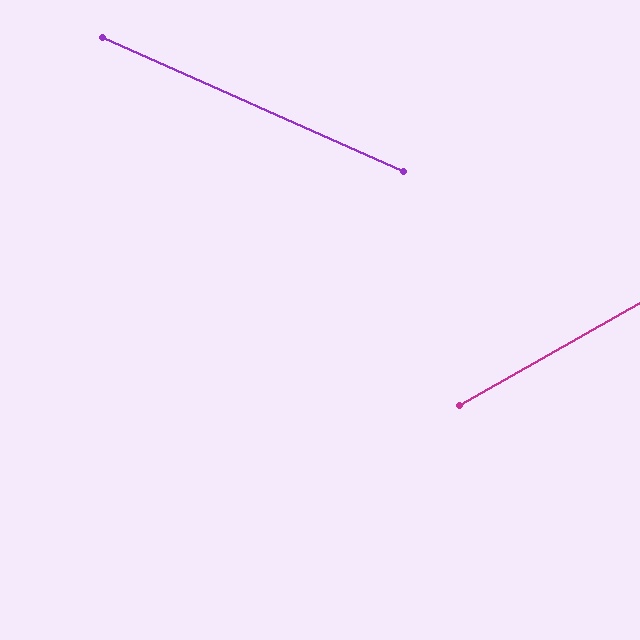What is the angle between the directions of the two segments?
Approximately 53 degrees.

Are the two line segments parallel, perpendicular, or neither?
Neither parallel nor perpendicular — they differ by about 53°.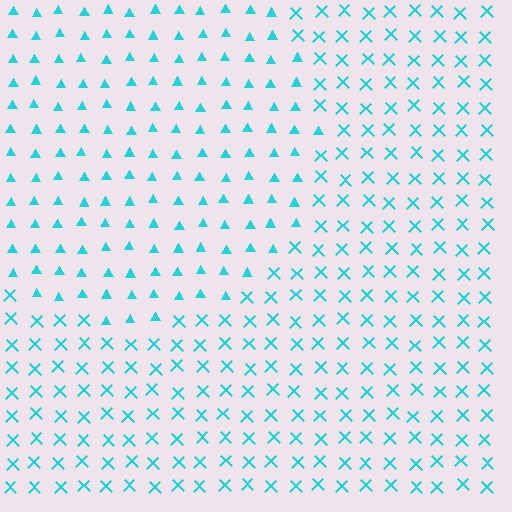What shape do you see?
I see a circle.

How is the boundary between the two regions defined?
The boundary is defined by a change in element shape: triangles inside vs. X marks outside. All elements share the same color and spacing.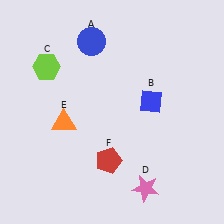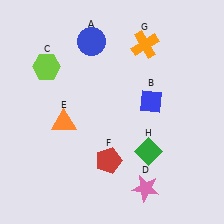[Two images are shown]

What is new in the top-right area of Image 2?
An orange cross (G) was added in the top-right area of Image 2.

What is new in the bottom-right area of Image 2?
A green diamond (H) was added in the bottom-right area of Image 2.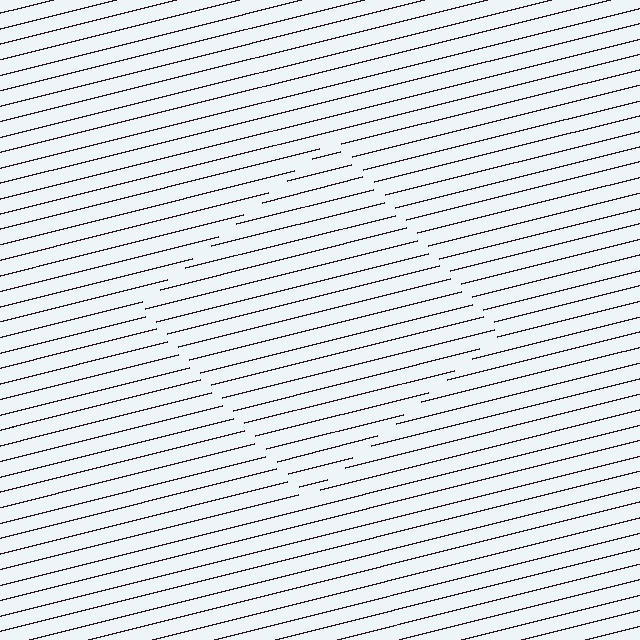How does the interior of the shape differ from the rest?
The interior of the shape contains the same grating, shifted by half a period — the contour is defined by the phase discontinuity where line-ends from the inner and outer gratings abut.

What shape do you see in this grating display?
An illusory square. The interior of the shape contains the same grating, shifted by half a period — the contour is defined by the phase discontinuity where line-ends from the inner and outer gratings abut.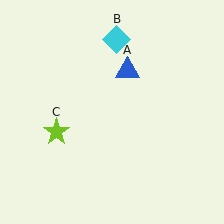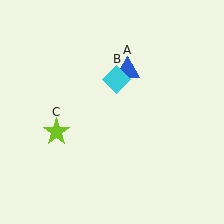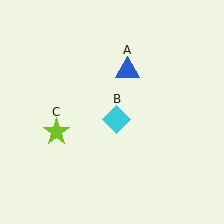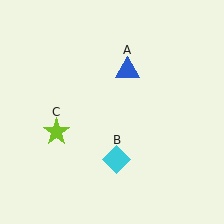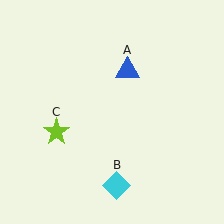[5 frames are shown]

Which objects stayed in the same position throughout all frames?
Blue triangle (object A) and lime star (object C) remained stationary.